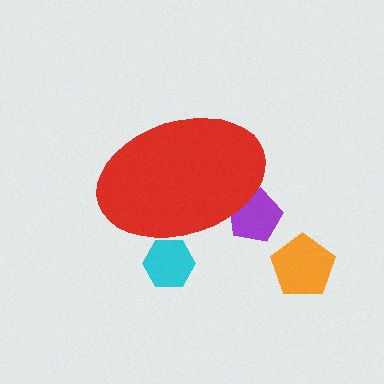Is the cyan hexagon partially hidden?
Yes, the cyan hexagon is partially hidden behind the red ellipse.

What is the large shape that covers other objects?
A red ellipse.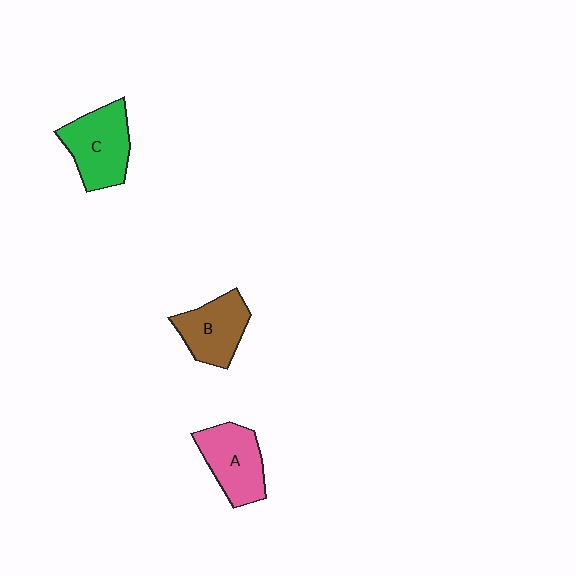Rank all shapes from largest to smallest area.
From largest to smallest: C (green), A (pink), B (brown).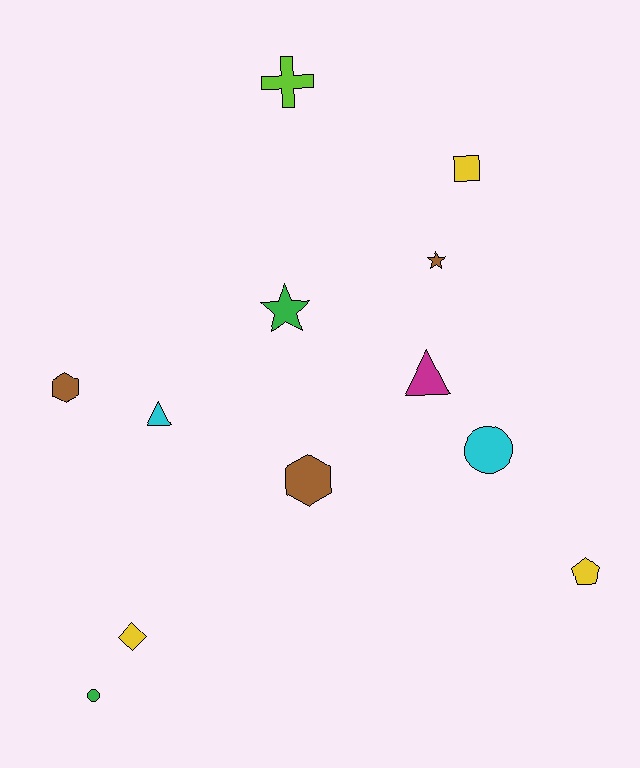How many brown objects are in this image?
There are 3 brown objects.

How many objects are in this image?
There are 12 objects.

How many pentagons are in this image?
There is 1 pentagon.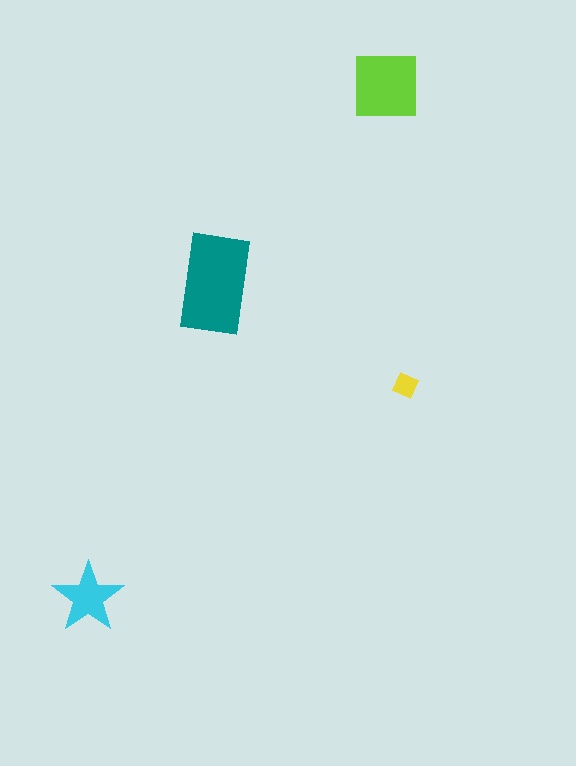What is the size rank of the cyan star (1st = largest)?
3rd.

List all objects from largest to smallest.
The teal rectangle, the lime square, the cyan star, the yellow diamond.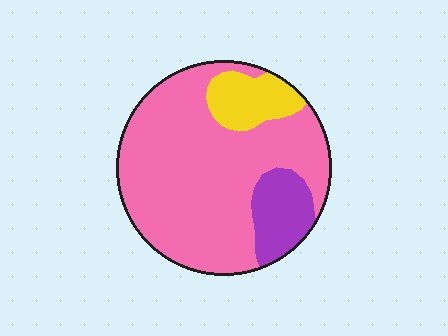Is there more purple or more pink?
Pink.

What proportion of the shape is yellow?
Yellow covers 12% of the shape.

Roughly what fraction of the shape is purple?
Purple takes up less than a sixth of the shape.